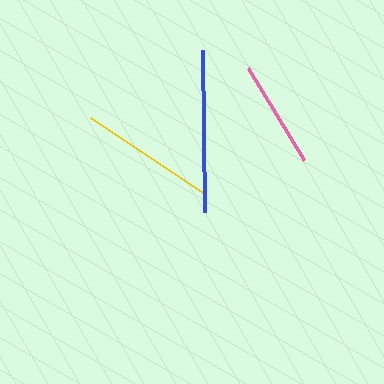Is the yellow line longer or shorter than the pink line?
The yellow line is longer than the pink line.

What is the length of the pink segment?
The pink segment is approximately 107 pixels long.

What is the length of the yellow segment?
The yellow segment is approximately 139 pixels long.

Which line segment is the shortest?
The pink line is the shortest at approximately 107 pixels.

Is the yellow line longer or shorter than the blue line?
The blue line is longer than the yellow line.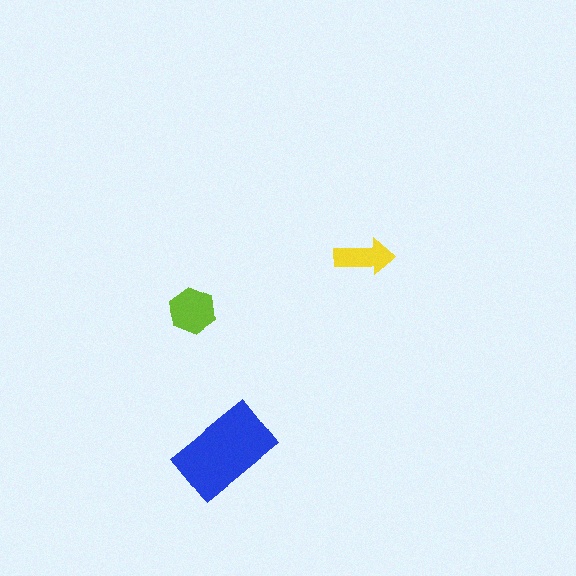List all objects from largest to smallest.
The blue rectangle, the lime hexagon, the yellow arrow.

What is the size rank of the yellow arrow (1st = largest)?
3rd.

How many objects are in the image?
There are 3 objects in the image.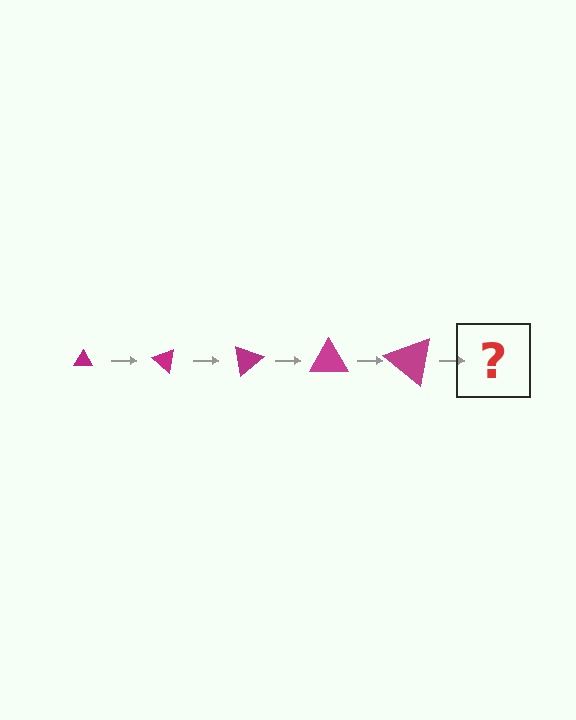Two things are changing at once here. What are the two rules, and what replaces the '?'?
The two rules are that the triangle grows larger each step and it rotates 40 degrees each step. The '?' should be a triangle, larger than the previous one and rotated 200 degrees from the start.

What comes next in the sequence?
The next element should be a triangle, larger than the previous one and rotated 200 degrees from the start.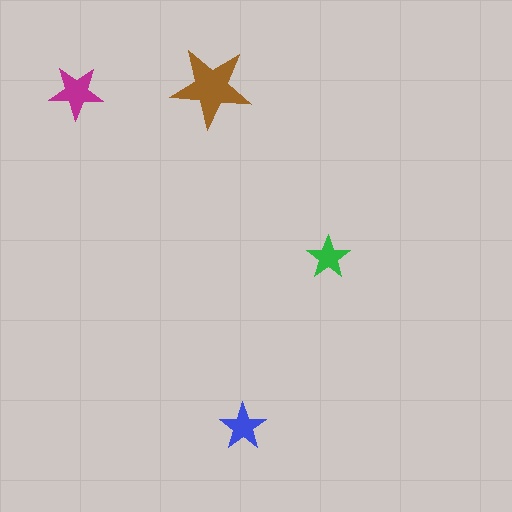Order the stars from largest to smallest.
the brown one, the magenta one, the blue one, the green one.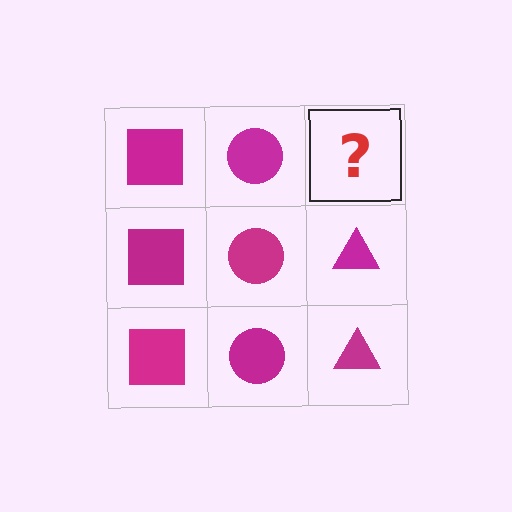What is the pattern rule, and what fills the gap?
The rule is that each column has a consistent shape. The gap should be filled with a magenta triangle.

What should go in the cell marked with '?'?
The missing cell should contain a magenta triangle.